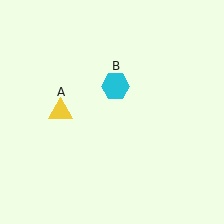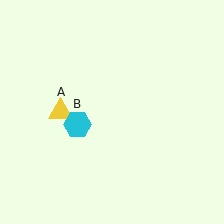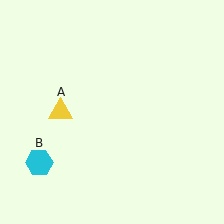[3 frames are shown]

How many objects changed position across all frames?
1 object changed position: cyan hexagon (object B).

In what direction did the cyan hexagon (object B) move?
The cyan hexagon (object B) moved down and to the left.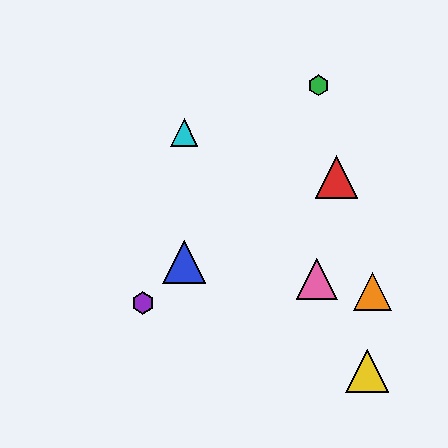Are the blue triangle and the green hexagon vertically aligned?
No, the blue triangle is at x≈184 and the green hexagon is at x≈318.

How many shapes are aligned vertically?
2 shapes (the blue triangle, the cyan triangle) are aligned vertically.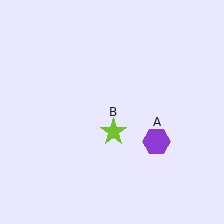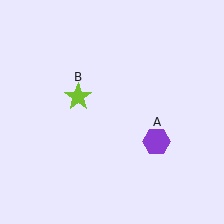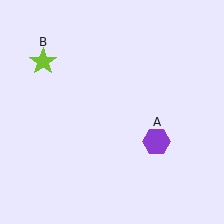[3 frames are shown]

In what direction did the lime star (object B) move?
The lime star (object B) moved up and to the left.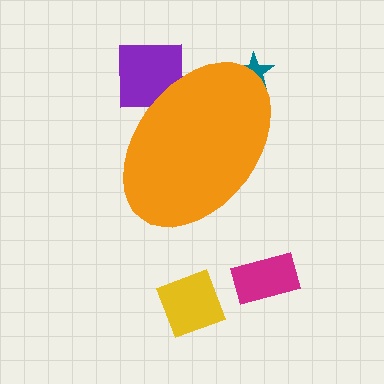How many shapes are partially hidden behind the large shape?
2 shapes are partially hidden.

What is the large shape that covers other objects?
An orange ellipse.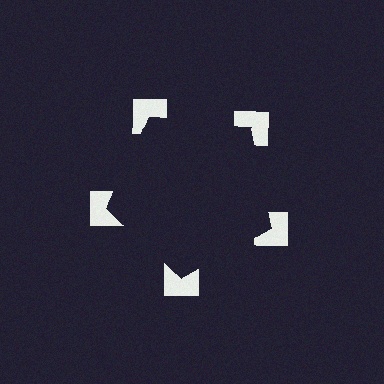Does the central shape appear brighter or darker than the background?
It typically appears slightly darker than the background, even though no actual brightness change is drawn.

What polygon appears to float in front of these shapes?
An illusory pentagon — its edges are inferred from the aligned wedge cuts in the notched squares, not physically drawn.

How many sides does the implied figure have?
5 sides.